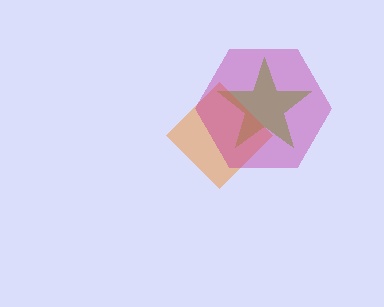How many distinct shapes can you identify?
There are 3 distinct shapes: a lime star, an orange diamond, a magenta hexagon.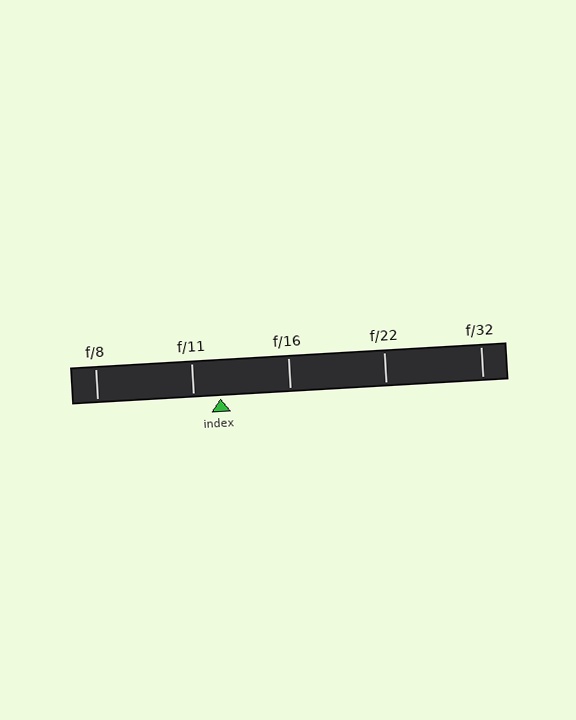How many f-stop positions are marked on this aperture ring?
There are 5 f-stop positions marked.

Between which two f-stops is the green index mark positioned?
The index mark is between f/11 and f/16.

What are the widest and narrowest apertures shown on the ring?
The widest aperture shown is f/8 and the narrowest is f/32.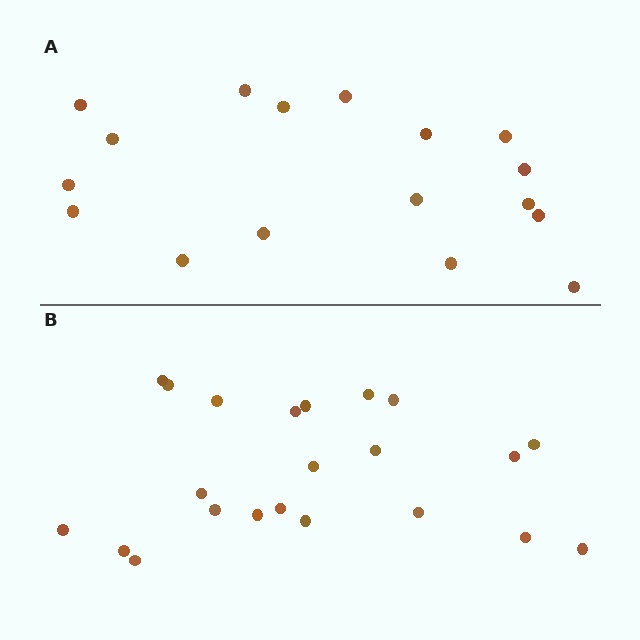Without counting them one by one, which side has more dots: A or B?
Region B (the bottom region) has more dots.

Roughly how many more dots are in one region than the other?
Region B has about 5 more dots than region A.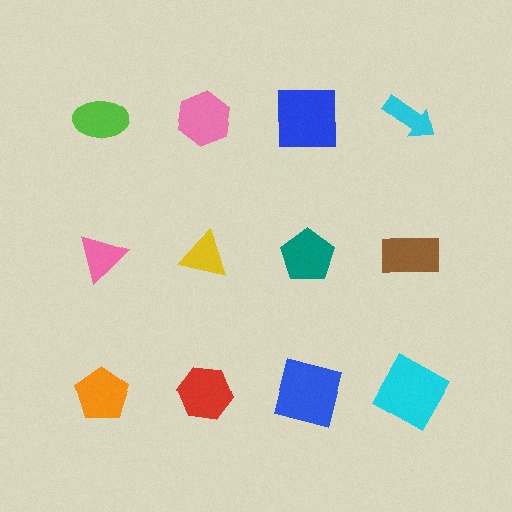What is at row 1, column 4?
A cyan arrow.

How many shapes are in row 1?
4 shapes.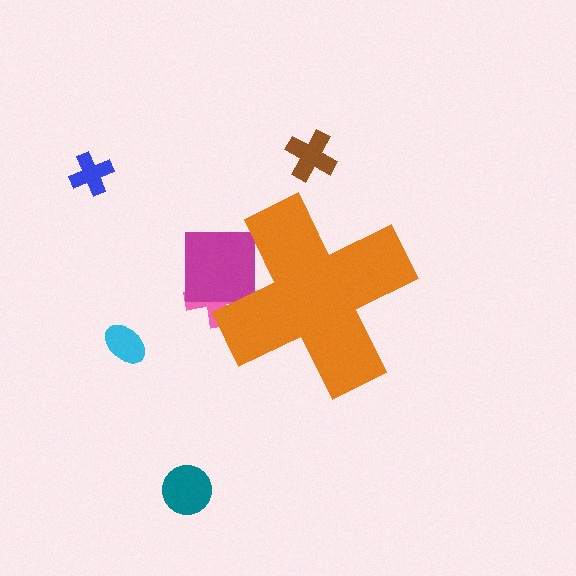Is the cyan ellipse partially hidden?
No, the cyan ellipse is fully visible.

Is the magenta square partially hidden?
Yes, the magenta square is partially hidden behind the orange cross.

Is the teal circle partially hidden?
No, the teal circle is fully visible.